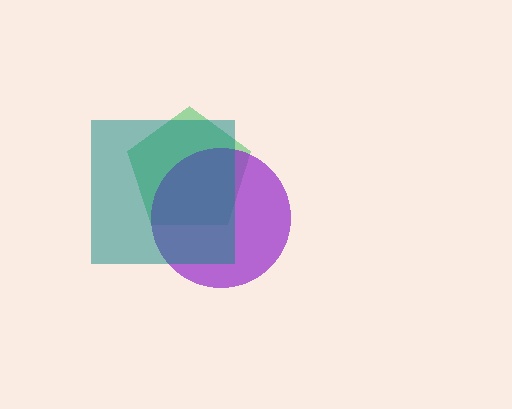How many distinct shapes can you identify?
There are 3 distinct shapes: a green pentagon, a purple circle, a teal square.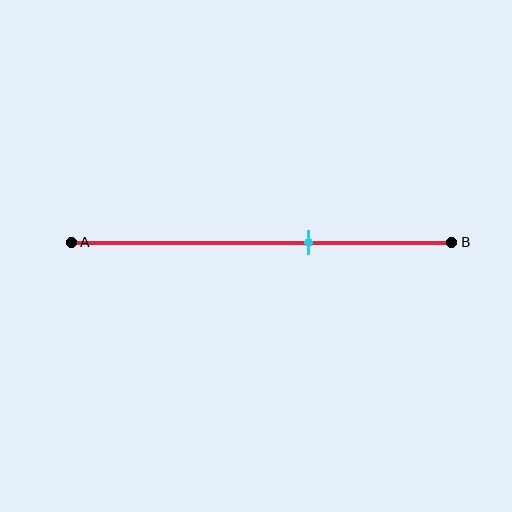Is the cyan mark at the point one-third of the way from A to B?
No, the mark is at about 60% from A, not at the 33% one-third point.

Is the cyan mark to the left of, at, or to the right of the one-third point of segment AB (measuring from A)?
The cyan mark is to the right of the one-third point of segment AB.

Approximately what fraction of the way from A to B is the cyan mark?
The cyan mark is approximately 60% of the way from A to B.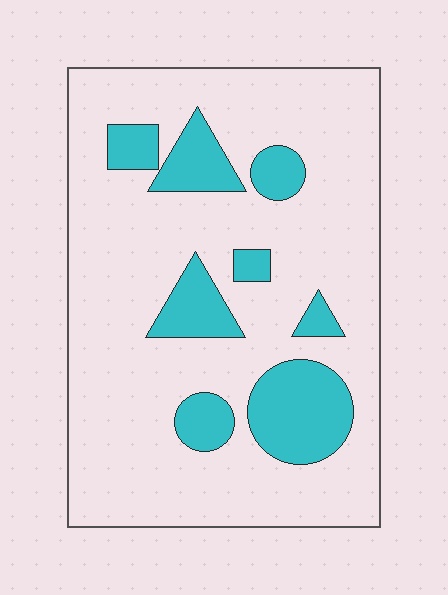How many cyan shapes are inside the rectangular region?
8.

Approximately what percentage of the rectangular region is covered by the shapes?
Approximately 20%.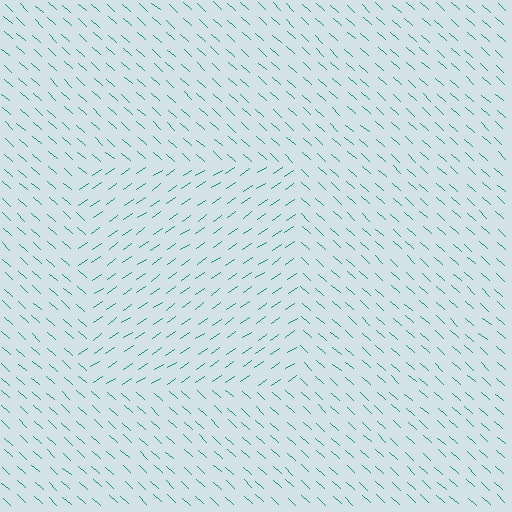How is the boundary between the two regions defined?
The boundary is defined purely by a change in line orientation (approximately 77 degrees difference). All lines are the same color and thickness.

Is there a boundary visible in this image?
Yes, there is a texture boundary formed by a change in line orientation.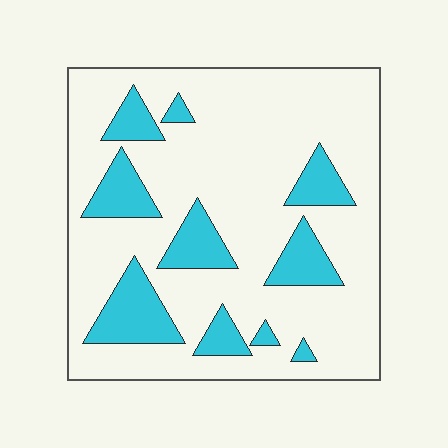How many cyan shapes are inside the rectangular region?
10.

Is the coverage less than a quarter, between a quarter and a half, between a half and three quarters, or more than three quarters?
Less than a quarter.